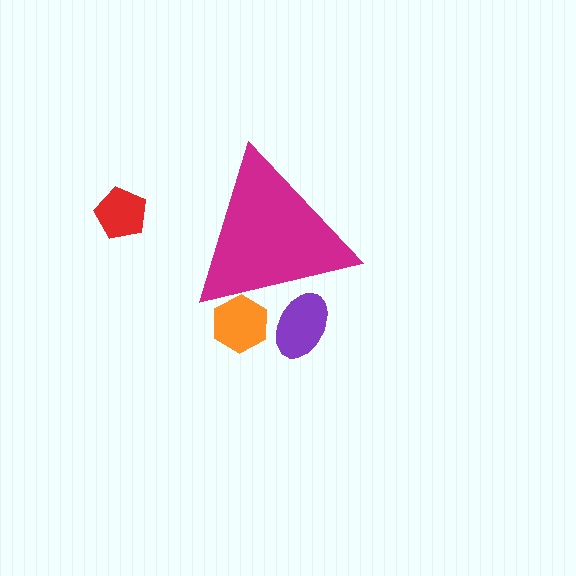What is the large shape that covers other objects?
A magenta triangle.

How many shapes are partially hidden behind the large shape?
2 shapes are partially hidden.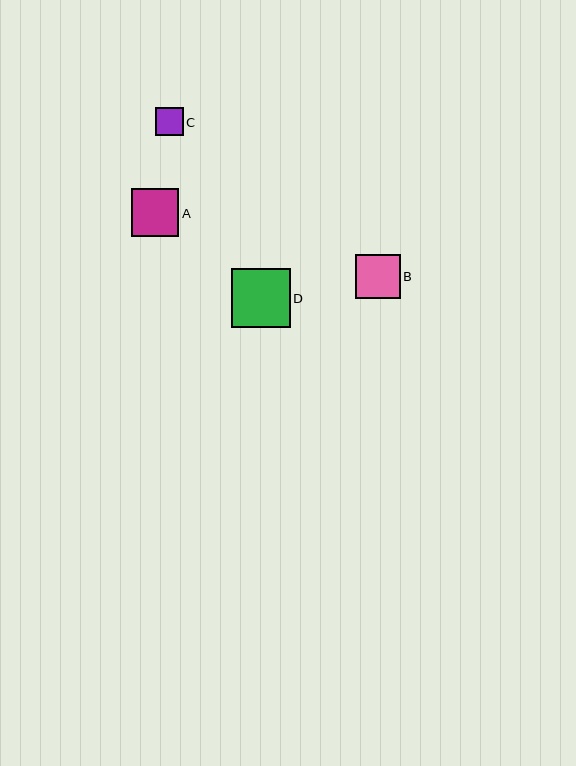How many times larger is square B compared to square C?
Square B is approximately 1.6 times the size of square C.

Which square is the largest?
Square D is the largest with a size of approximately 59 pixels.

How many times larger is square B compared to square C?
Square B is approximately 1.6 times the size of square C.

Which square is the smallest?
Square C is the smallest with a size of approximately 28 pixels.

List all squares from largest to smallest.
From largest to smallest: D, A, B, C.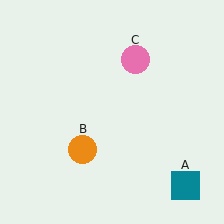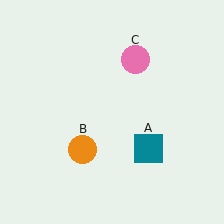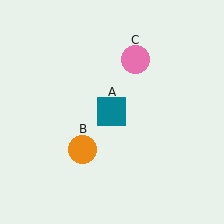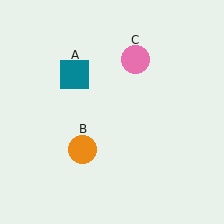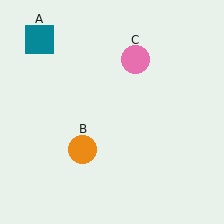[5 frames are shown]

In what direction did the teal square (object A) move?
The teal square (object A) moved up and to the left.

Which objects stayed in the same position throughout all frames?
Orange circle (object B) and pink circle (object C) remained stationary.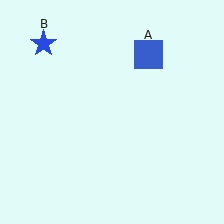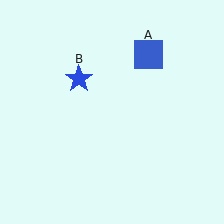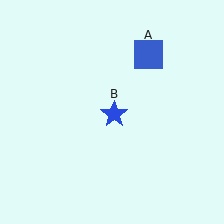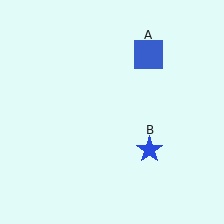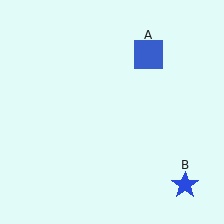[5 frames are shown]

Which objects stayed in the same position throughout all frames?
Blue square (object A) remained stationary.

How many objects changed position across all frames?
1 object changed position: blue star (object B).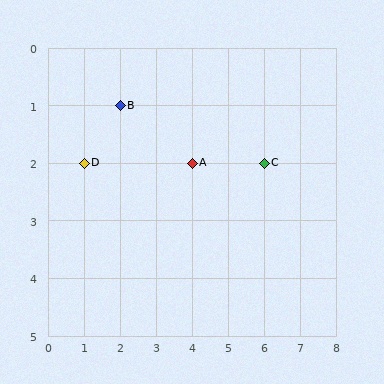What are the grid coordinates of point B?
Point B is at grid coordinates (2, 1).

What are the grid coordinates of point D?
Point D is at grid coordinates (1, 2).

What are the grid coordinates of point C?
Point C is at grid coordinates (6, 2).